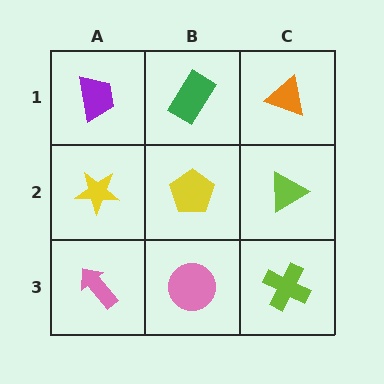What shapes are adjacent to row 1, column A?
A yellow star (row 2, column A), a green rectangle (row 1, column B).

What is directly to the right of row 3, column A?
A pink circle.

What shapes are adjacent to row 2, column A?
A purple trapezoid (row 1, column A), a pink arrow (row 3, column A), a yellow pentagon (row 2, column B).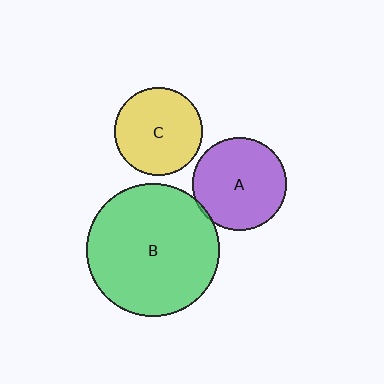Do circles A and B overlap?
Yes.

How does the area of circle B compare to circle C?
Approximately 2.3 times.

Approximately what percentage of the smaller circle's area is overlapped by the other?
Approximately 5%.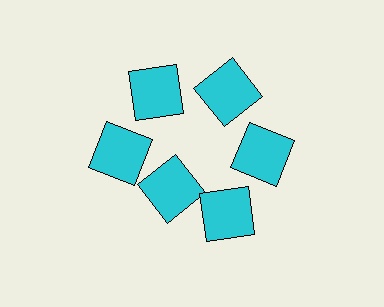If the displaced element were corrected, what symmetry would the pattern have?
It would have 6-fold rotational symmetry — the pattern would map onto itself every 60 degrees.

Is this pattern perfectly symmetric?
No. The 6 cyan squares are arranged in a ring, but one element near the 7 o'clock position is pulled inward toward the center, breaking the 6-fold rotational symmetry.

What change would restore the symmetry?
The symmetry would be restored by moving it outward, back onto the ring so that all 6 squares sit at equal angles and equal distance from the center.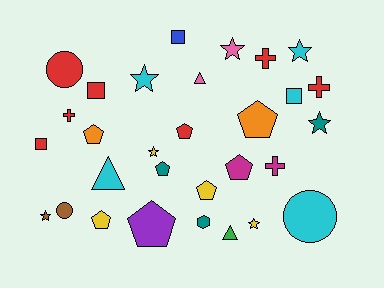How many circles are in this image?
There are 3 circles.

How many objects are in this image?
There are 30 objects.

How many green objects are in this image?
There is 1 green object.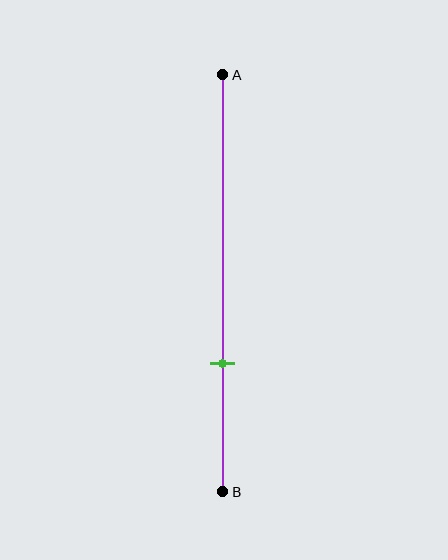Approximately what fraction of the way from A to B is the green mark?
The green mark is approximately 70% of the way from A to B.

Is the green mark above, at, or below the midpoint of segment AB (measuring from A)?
The green mark is below the midpoint of segment AB.